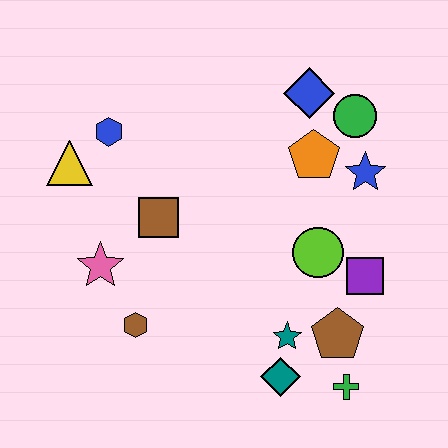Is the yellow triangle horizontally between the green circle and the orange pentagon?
No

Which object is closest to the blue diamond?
The green circle is closest to the blue diamond.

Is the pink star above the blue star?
No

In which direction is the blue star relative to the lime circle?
The blue star is above the lime circle.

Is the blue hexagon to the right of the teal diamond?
No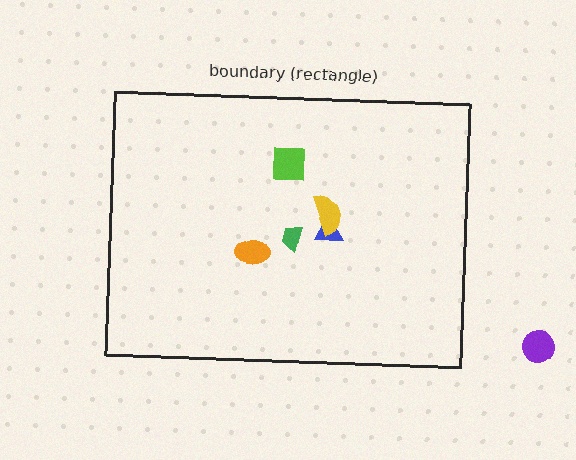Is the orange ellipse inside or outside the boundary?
Inside.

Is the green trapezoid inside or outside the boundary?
Inside.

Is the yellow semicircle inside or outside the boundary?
Inside.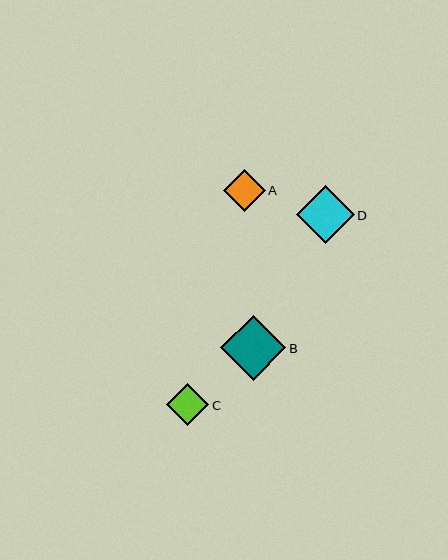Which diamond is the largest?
Diamond B is the largest with a size of approximately 65 pixels.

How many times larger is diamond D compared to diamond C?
Diamond D is approximately 1.4 times the size of diamond C.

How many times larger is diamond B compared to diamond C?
Diamond B is approximately 1.5 times the size of diamond C.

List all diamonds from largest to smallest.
From largest to smallest: B, D, C, A.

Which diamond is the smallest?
Diamond A is the smallest with a size of approximately 42 pixels.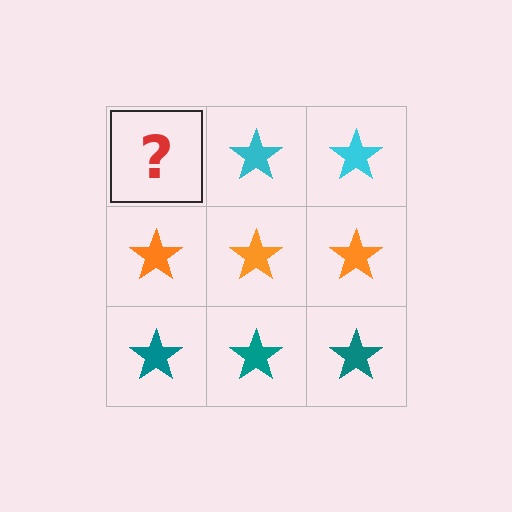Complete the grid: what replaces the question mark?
The question mark should be replaced with a cyan star.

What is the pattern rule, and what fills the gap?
The rule is that each row has a consistent color. The gap should be filled with a cyan star.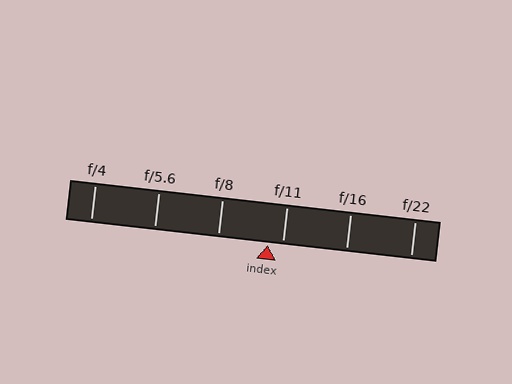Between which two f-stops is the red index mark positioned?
The index mark is between f/8 and f/11.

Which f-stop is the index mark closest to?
The index mark is closest to f/11.